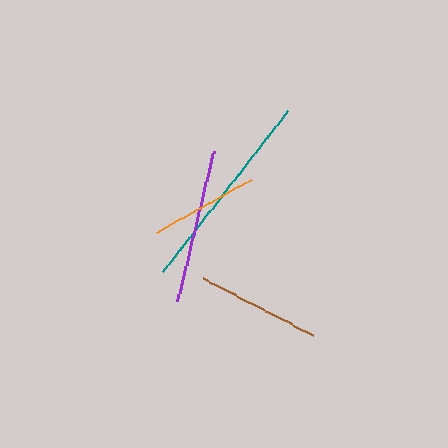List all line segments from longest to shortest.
From longest to shortest: teal, purple, brown, orange.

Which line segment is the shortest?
The orange line is the shortest at approximately 108 pixels.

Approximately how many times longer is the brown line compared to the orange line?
The brown line is approximately 1.1 times the length of the orange line.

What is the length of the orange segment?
The orange segment is approximately 108 pixels long.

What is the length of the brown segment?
The brown segment is approximately 124 pixels long.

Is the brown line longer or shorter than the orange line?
The brown line is longer than the orange line.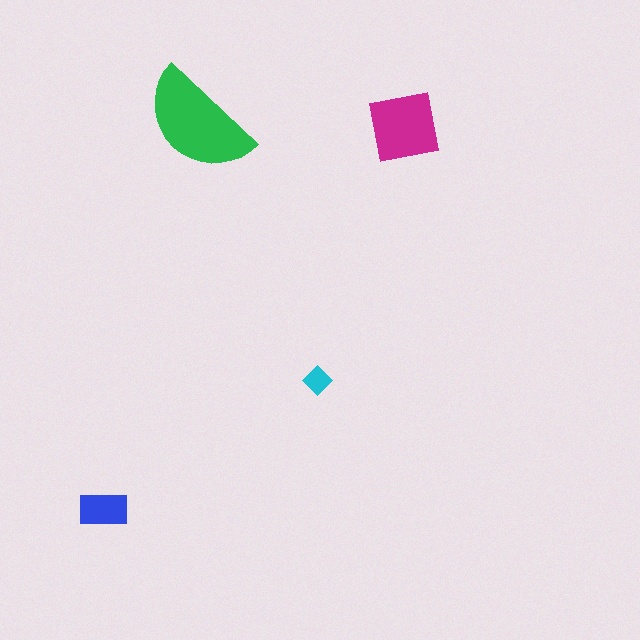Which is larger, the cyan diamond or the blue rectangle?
The blue rectangle.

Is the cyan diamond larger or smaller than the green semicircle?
Smaller.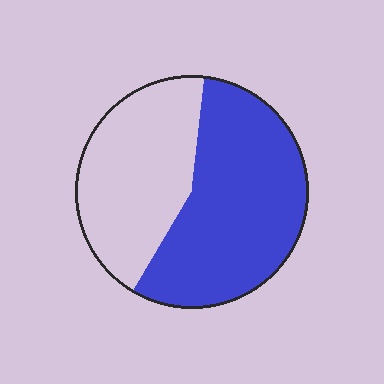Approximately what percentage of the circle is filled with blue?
Approximately 55%.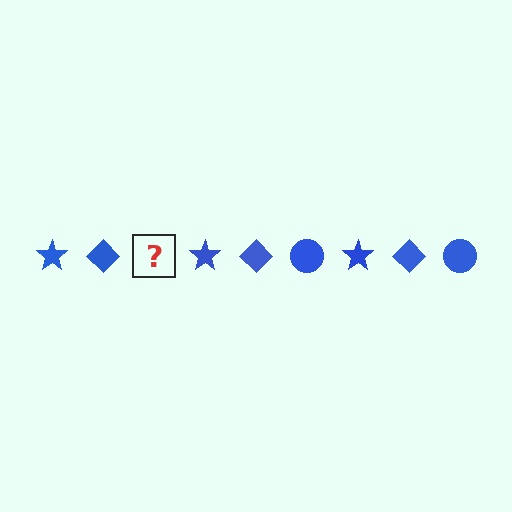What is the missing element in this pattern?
The missing element is a blue circle.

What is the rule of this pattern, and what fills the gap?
The rule is that the pattern cycles through star, diamond, circle shapes in blue. The gap should be filled with a blue circle.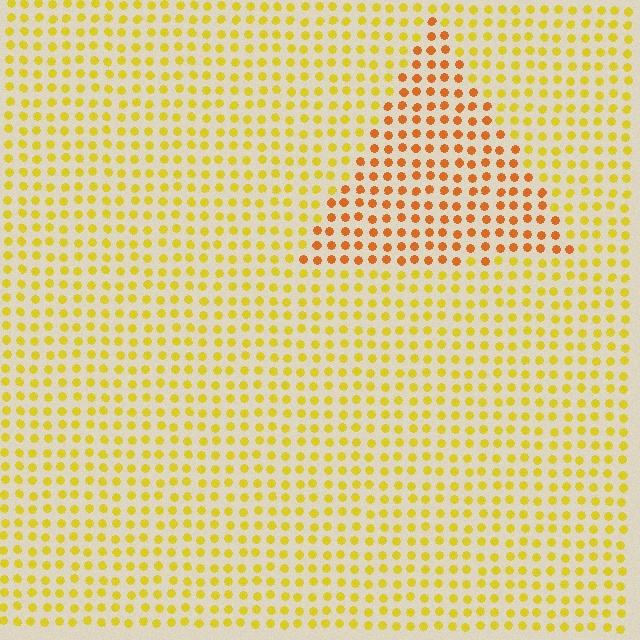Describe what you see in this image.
The image is filled with small yellow elements in a uniform arrangement. A triangle-shaped region is visible where the elements are tinted to a slightly different hue, forming a subtle color boundary.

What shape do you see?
I see a triangle.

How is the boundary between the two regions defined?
The boundary is defined purely by a slight shift in hue (about 32 degrees). Spacing, size, and orientation are identical on both sides.